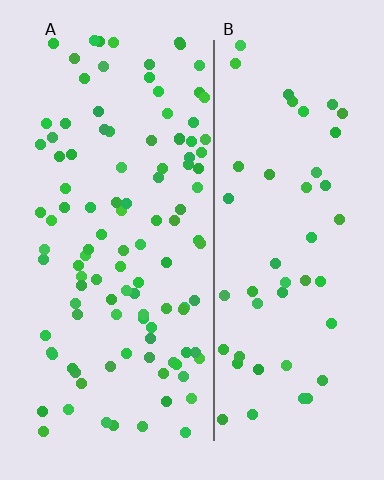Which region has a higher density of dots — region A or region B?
A (the left).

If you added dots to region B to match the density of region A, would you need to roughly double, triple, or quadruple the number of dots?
Approximately double.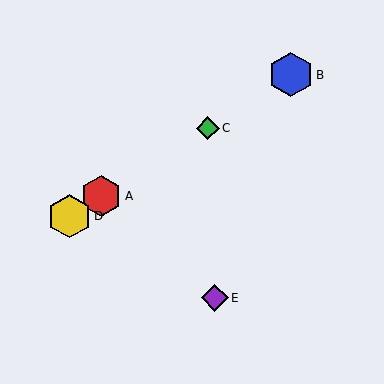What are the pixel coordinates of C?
Object C is at (208, 128).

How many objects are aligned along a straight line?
4 objects (A, B, C, D) are aligned along a straight line.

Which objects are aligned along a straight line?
Objects A, B, C, D are aligned along a straight line.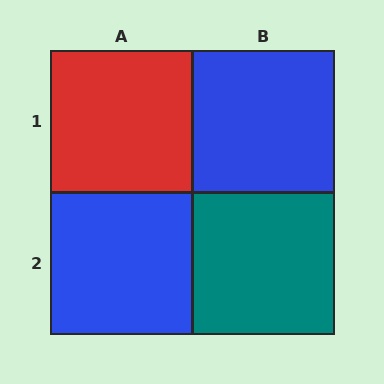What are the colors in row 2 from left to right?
Blue, teal.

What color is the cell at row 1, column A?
Red.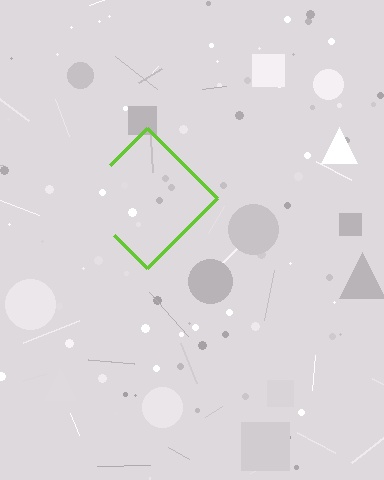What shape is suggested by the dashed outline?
The dashed outline suggests a diamond.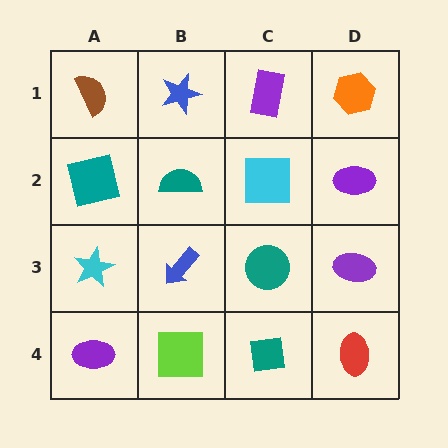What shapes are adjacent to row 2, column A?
A brown semicircle (row 1, column A), a cyan star (row 3, column A), a teal semicircle (row 2, column B).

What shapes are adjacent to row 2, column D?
An orange hexagon (row 1, column D), a purple ellipse (row 3, column D), a cyan square (row 2, column C).